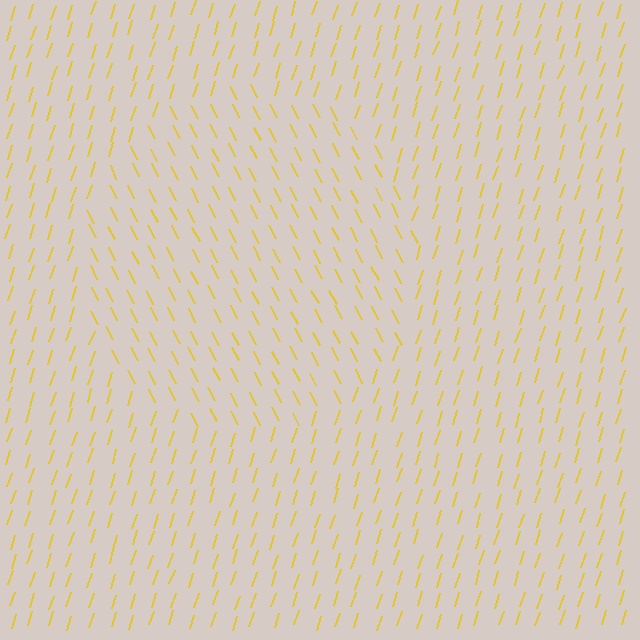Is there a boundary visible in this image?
Yes, there is a texture boundary formed by a change in line orientation.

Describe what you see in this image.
The image is filled with small yellow line segments. A circle region in the image has lines oriented differently from the surrounding lines, creating a visible texture boundary.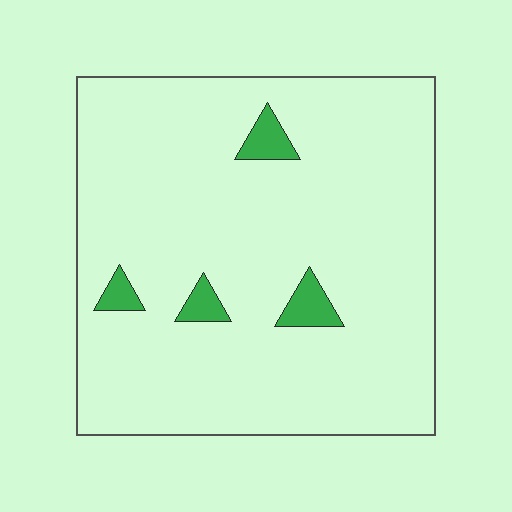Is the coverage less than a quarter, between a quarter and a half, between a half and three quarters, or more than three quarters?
Less than a quarter.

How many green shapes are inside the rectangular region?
4.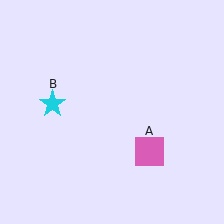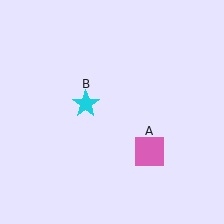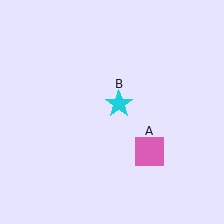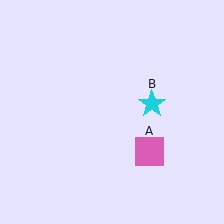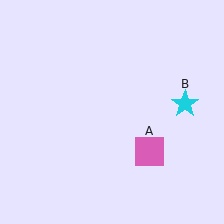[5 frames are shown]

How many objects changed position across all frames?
1 object changed position: cyan star (object B).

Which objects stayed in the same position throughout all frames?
Pink square (object A) remained stationary.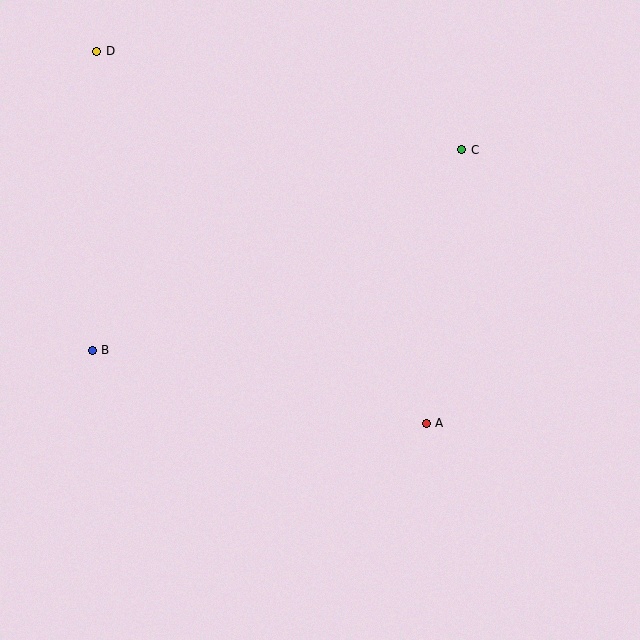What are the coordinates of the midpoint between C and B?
The midpoint between C and B is at (277, 250).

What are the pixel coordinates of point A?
Point A is at (426, 423).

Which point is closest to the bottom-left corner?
Point B is closest to the bottom-left corner.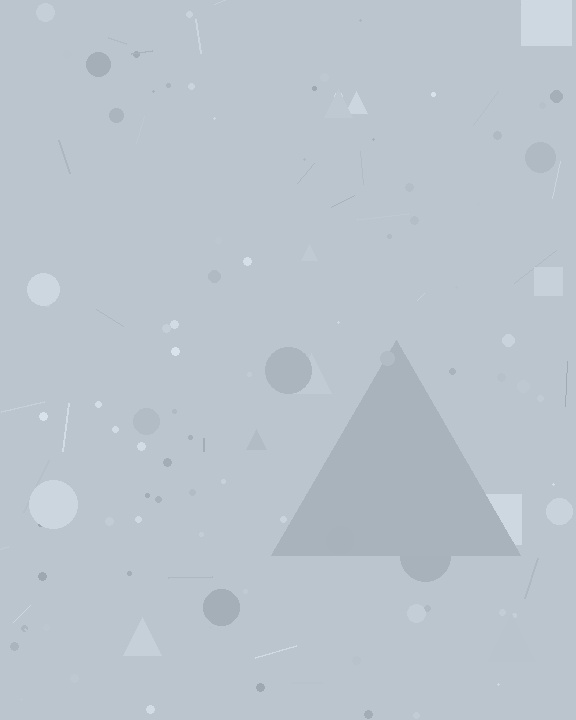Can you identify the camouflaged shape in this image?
The camouflaged shape is a triangle.